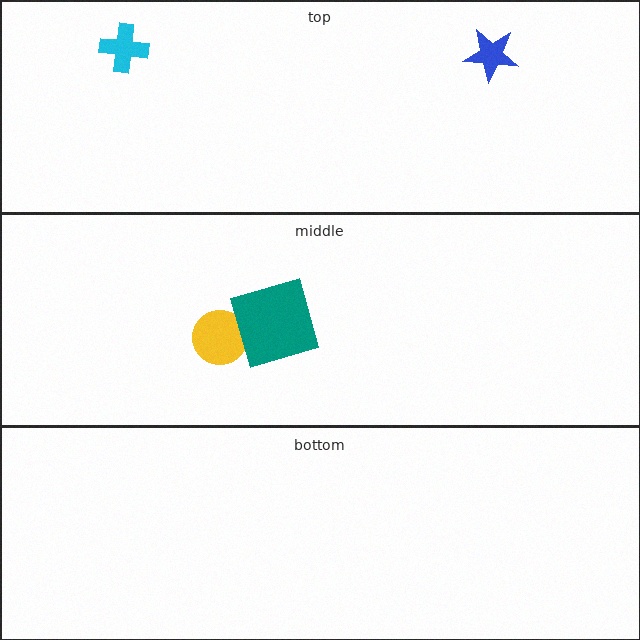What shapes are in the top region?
The cyan cross, the blue star.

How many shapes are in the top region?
2.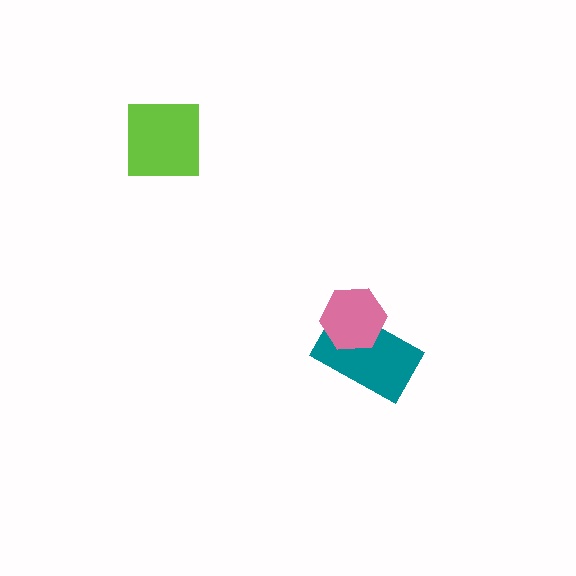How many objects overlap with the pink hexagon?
1 object overlaps with the pink hexagon.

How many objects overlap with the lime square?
0 objects overlap with the lime square.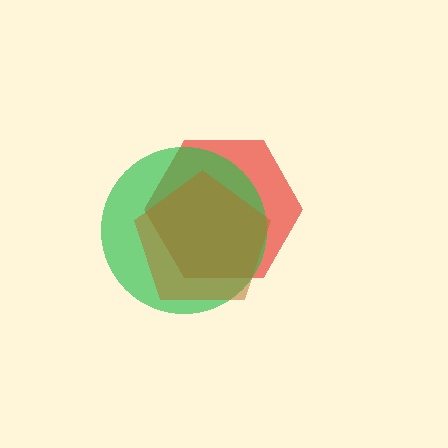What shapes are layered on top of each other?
The layered shapes are: a red hexagon, a green circle, a brown pentagon.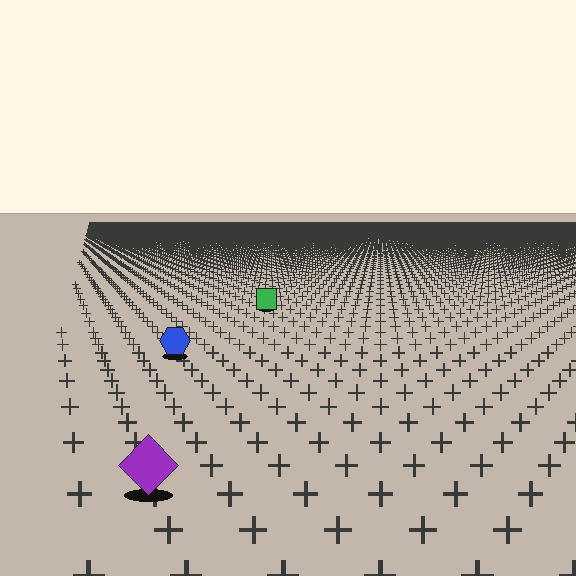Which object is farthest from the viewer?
The green square is farthest from the viewer. It appears smaller and the ground texture around it is denser.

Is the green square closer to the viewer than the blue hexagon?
No. The blue hexagon is closer — you can tell from the texture gradient: the ground texture is coarser near it.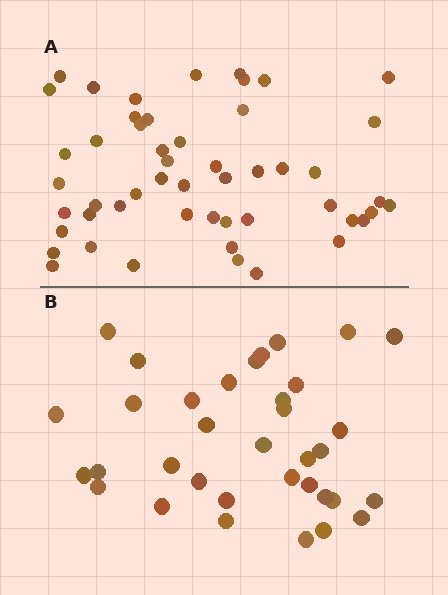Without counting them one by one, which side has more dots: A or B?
Region A (the top region) has more dots.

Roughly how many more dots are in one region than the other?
Region A has approximately 15 more dots than region B.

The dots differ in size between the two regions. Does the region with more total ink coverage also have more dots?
No. Region B has more total ink coverage because its dots are larger, but region A actually contains more individual dots. Total area can be misleading — the number of items is what matters here.